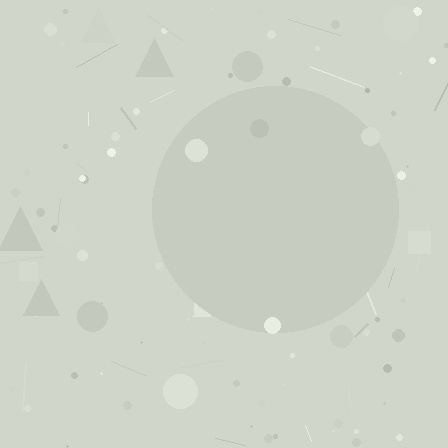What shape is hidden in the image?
A circle is hidden in the image.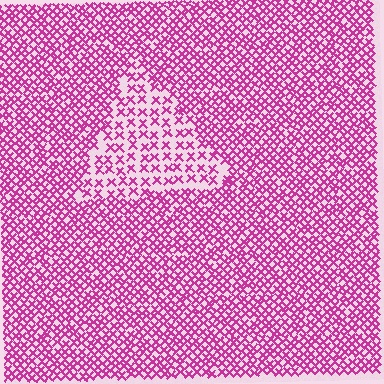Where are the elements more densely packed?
The elements are more densely packed outside the triangle boundary.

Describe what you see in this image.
The image contains small magenta elements arranged at two different densities. A triangle-shaped region is visible where the elements are less densely packed than the surrounding area.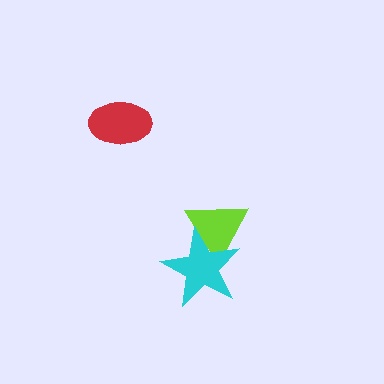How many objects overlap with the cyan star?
1 object overlaps with the cyan star.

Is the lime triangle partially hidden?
Yes, it is partially covered by another shape.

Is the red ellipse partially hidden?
No, no other shape covers it.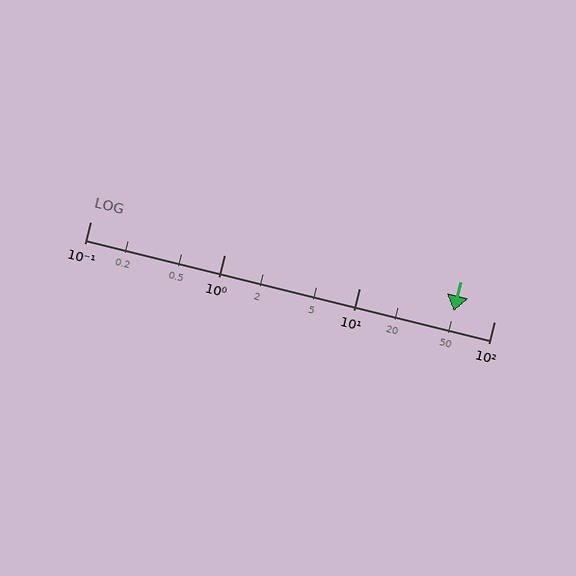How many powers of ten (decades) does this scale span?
The scale spans 3 decades, from 0.1 to 100.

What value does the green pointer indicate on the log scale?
The pointer indicates approximately 50.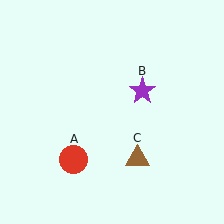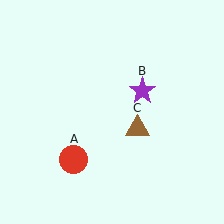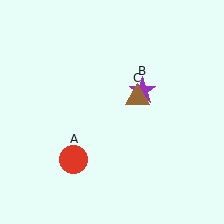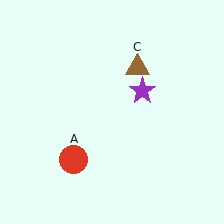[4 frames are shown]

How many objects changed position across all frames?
1 object changed position: brown triangle (object C).